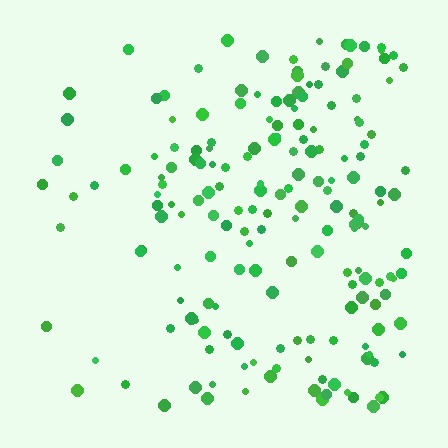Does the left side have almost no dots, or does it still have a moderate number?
Still a moderate number, just noticeably fewer than the right.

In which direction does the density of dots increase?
From left to right, with the right side densest.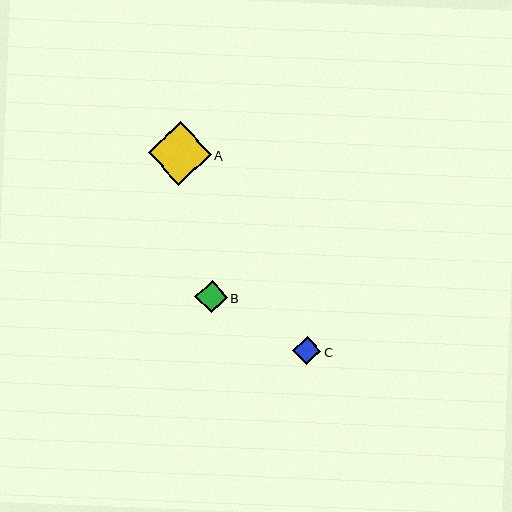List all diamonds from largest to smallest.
From largest to smallest: A, B, C.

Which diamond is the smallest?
Diamond C is the smallest with a size of approximately 28 pixels.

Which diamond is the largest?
Diamond A is the largest with a size of approximately 63 pixels.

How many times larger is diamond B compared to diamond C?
Diamond B is approximately 1.1 times the size of diamond C.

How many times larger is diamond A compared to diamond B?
Diamond A is approximately 1.9 times the size of diamond B.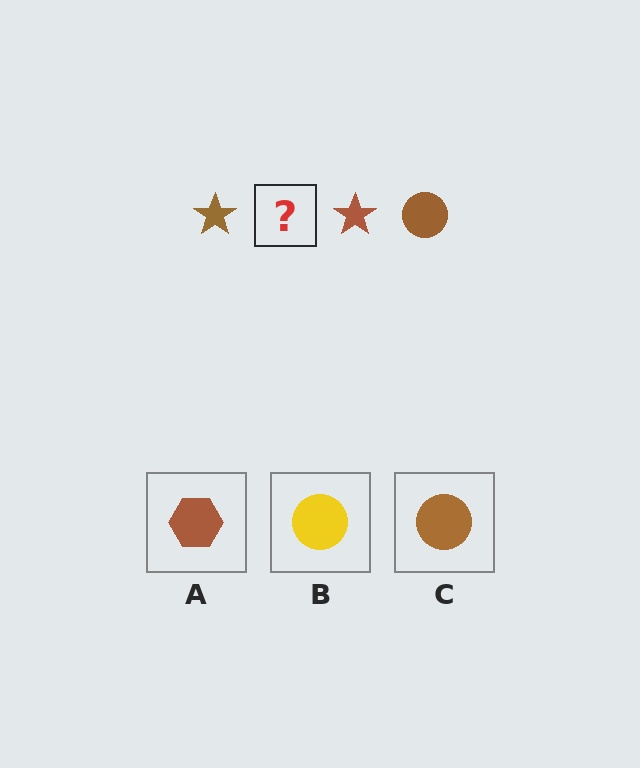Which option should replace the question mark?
Option C.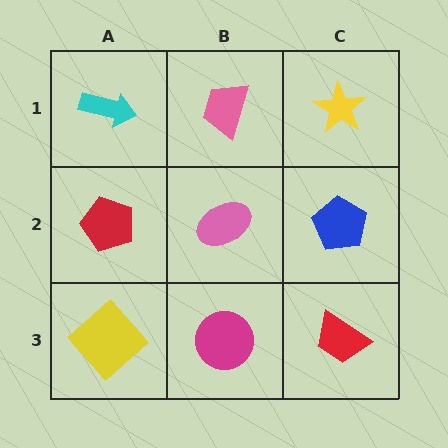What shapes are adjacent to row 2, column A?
A cyan arrow (row 1, column A), a yellow diamond (row 3, column A), a pink ellipse (row 2, column B).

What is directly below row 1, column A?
A red pentagon.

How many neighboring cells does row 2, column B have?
4.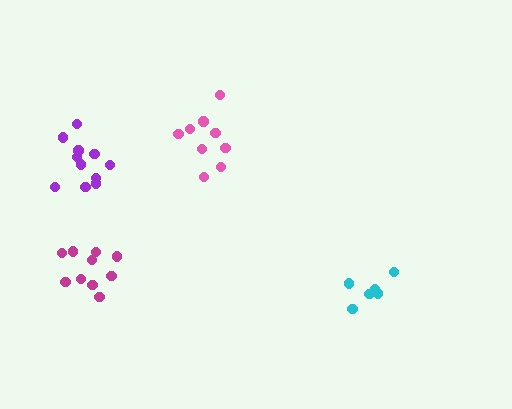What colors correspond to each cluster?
The clusters are colored: pink, magenta, cyan, purple.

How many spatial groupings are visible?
There are 4 spatial groupings.